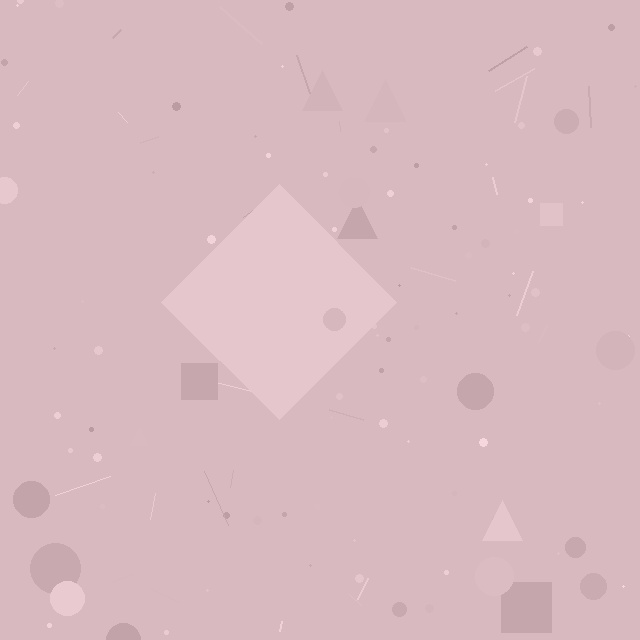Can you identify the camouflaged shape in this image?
The camouflaged shape is a diamond.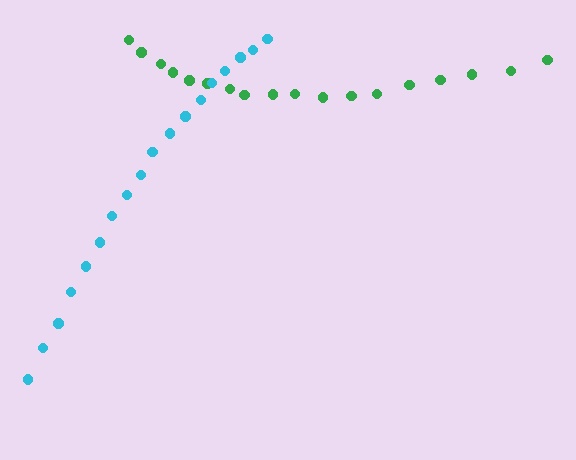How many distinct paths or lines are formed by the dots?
There are 2 distinct paths.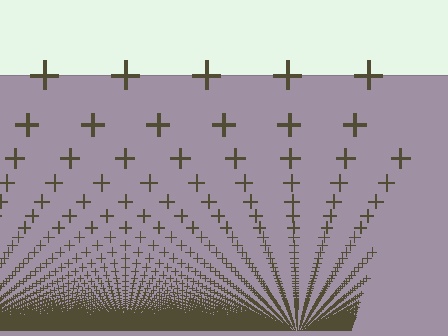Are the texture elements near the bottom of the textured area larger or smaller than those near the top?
Smaller. The gradient is inverted — elements near the bottom are smaller and denser.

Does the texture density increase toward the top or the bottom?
Density increases toward the bottom.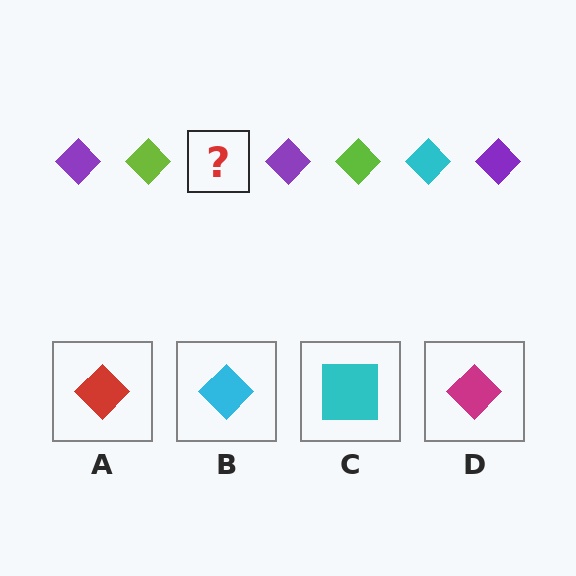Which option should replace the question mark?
Option B.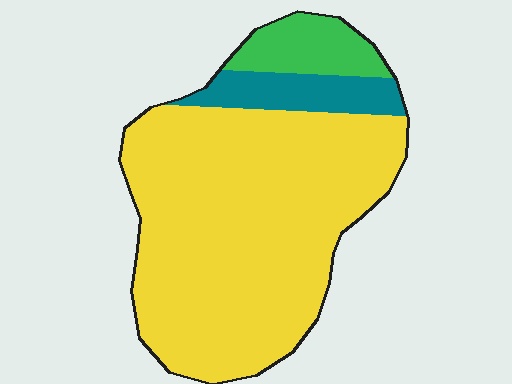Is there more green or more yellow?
Yellow.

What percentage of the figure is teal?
Teal covers roughly 10% of the figure.